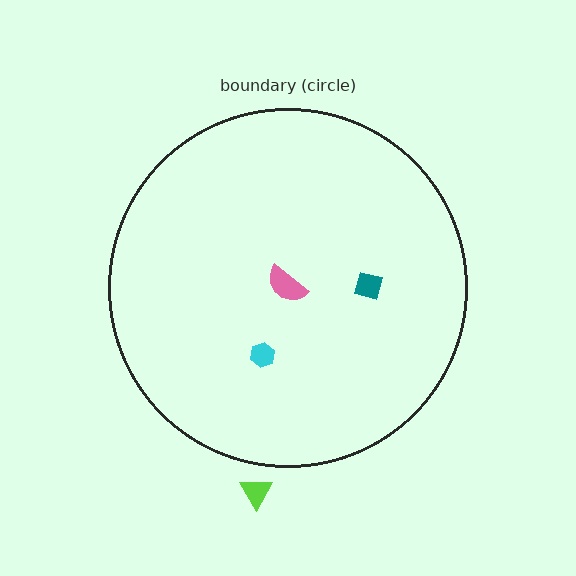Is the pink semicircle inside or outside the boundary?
Inside.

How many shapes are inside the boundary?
3 inside, 1 outside.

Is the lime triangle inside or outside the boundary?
Outside.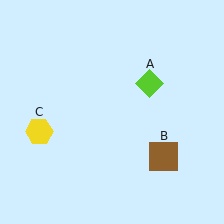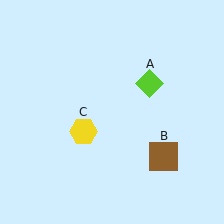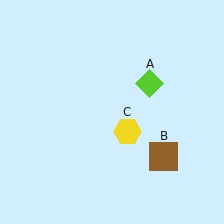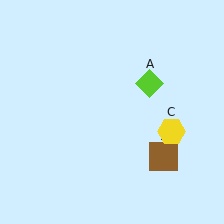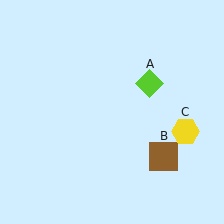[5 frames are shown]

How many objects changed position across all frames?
1 object changed position: yellow hexagon (object C).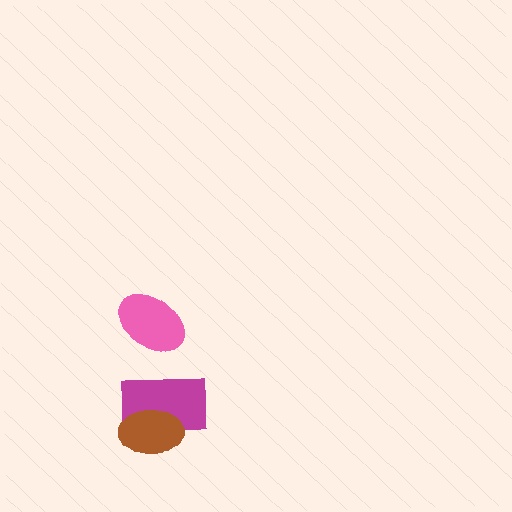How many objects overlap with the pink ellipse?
0 objects overlap with the pink ellipse.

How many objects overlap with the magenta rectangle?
1 object overlaps with the magenta rectangle.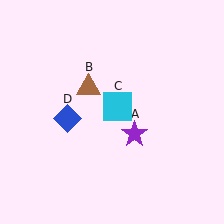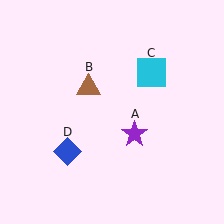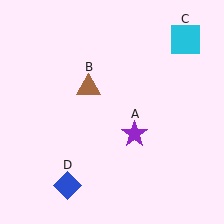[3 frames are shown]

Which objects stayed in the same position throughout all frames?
Purple star (object A) and brown triangle (object B) remained stationary.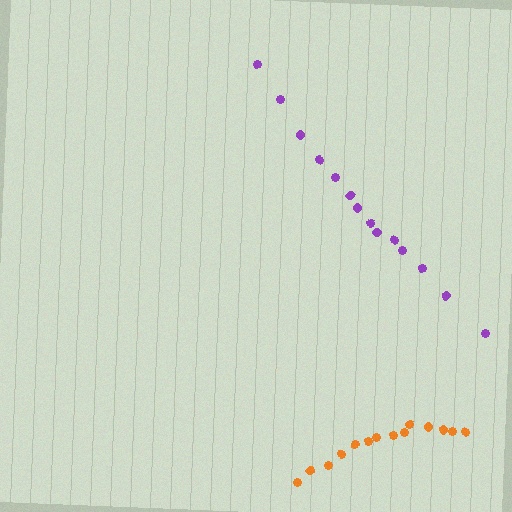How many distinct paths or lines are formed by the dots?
There are 2 distinct paths.